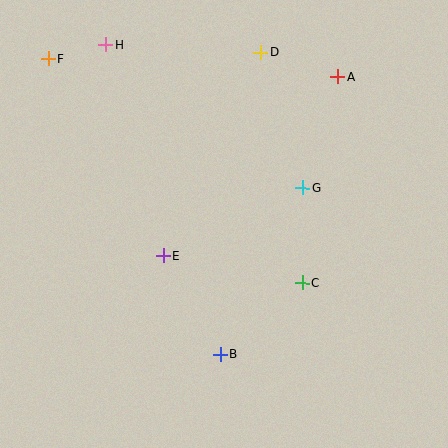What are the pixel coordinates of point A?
Point A is at (337, 76).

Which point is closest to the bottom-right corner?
Point C is closest to the bottom-right corner.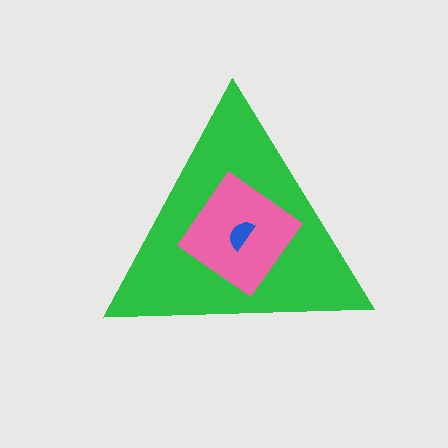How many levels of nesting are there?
3.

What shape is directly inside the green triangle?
The pink diamond.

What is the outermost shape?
The green triangle.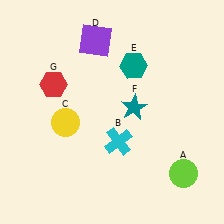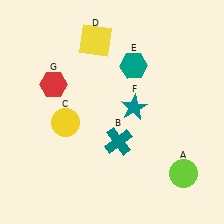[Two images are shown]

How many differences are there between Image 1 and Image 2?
There are 2 differences between the two images.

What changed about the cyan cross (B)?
In Image 1, B is cyan. In Image 2, it changed to teal.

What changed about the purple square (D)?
In Image 1, D is purple. In Image 2, it changed to yellow.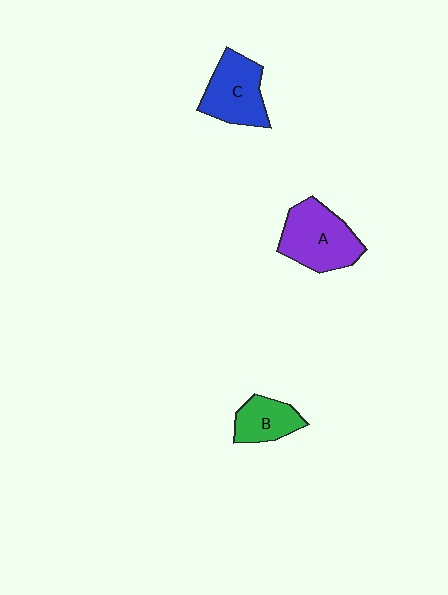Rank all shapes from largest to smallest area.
From largest to smallest: A (purple), C (blue), B (green).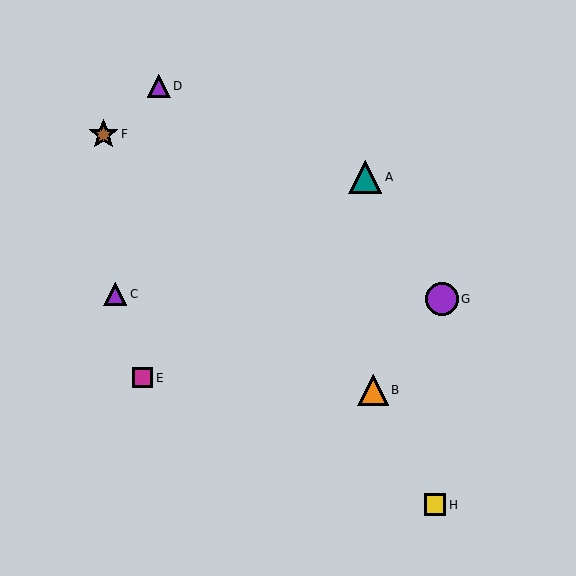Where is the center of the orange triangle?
The center of the orange triangle is at (373, 390).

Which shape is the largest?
The teal triangle (labeled A) is the largest.